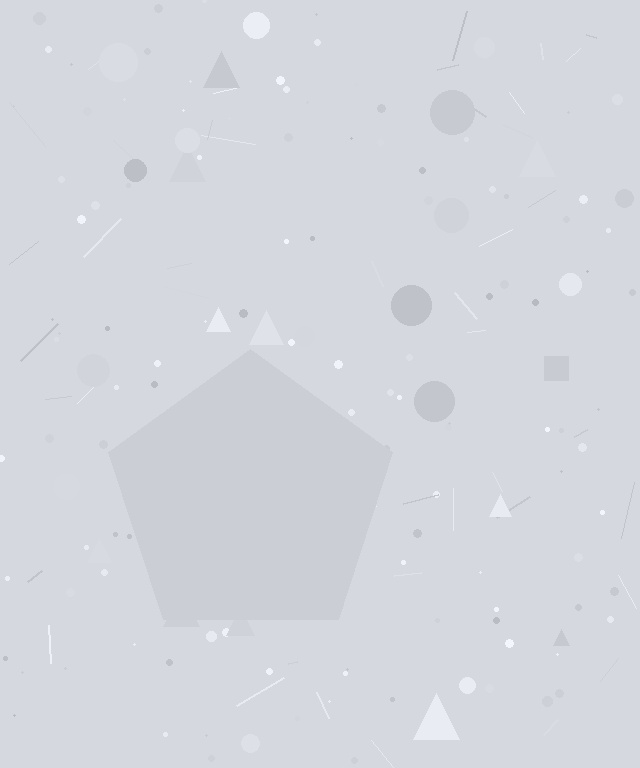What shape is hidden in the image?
A pentagon is hidden in the image.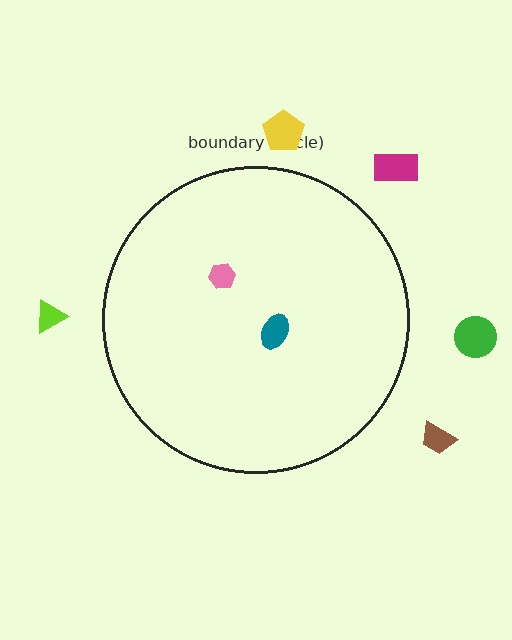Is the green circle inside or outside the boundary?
Outside.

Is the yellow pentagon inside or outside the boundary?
Outside.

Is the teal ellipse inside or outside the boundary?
Inside.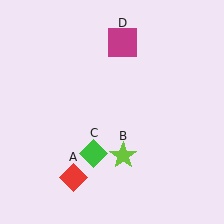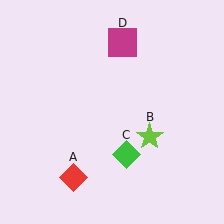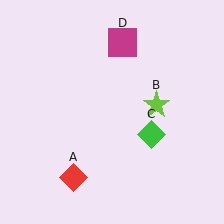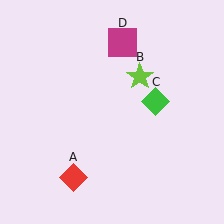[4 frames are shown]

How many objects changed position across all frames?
2 objects changed position: lime star (object B), green diamond (object C).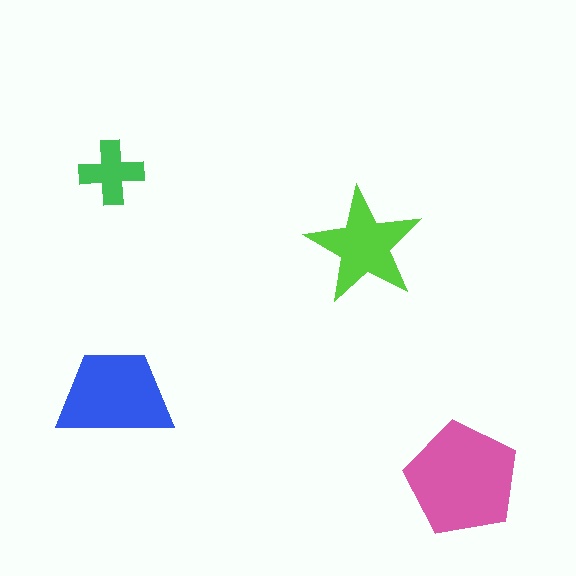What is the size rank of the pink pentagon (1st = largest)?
1st.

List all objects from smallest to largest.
The green cross, the lime star, the blue trapezoid, the pink pentagon.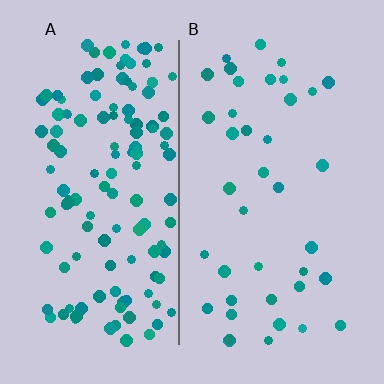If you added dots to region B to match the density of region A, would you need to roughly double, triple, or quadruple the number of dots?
Approximately triple.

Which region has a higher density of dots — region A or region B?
A (the left).